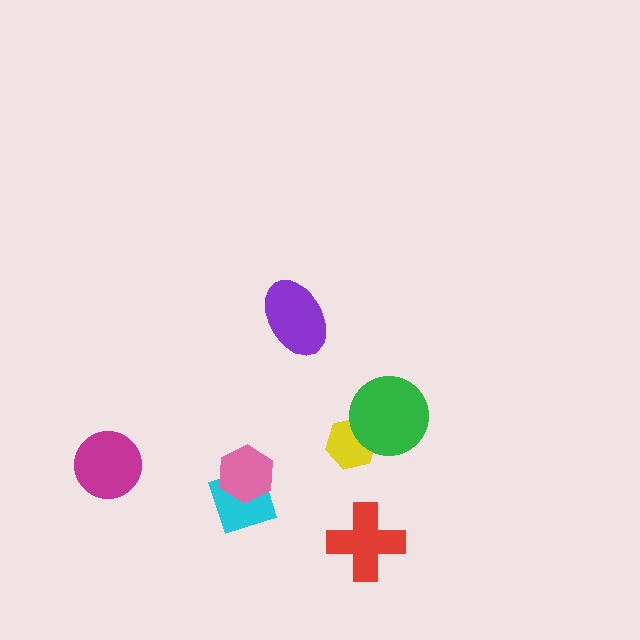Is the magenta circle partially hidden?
No, no other shape covers it.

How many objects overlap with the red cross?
0 objects overlap with the red cross.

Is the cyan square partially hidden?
Yes, it is partially covered by another shape.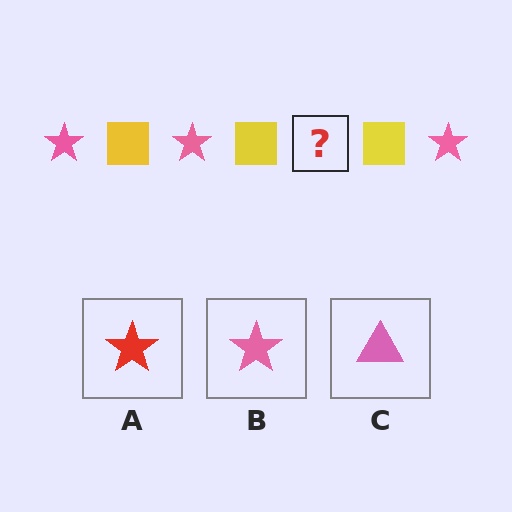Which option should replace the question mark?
Option B.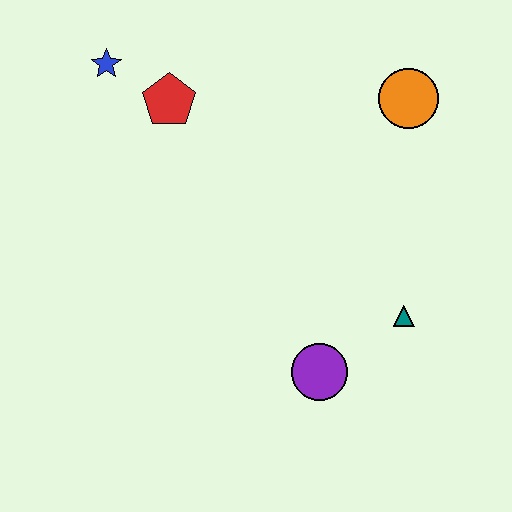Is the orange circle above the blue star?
No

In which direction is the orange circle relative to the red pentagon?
The orange circle is to the right of the red pentagon.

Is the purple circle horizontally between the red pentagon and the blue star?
No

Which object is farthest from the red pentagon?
The teal triangle is farthest from the red pentagon.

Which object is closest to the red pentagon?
The blue star is closest to the red pentagon.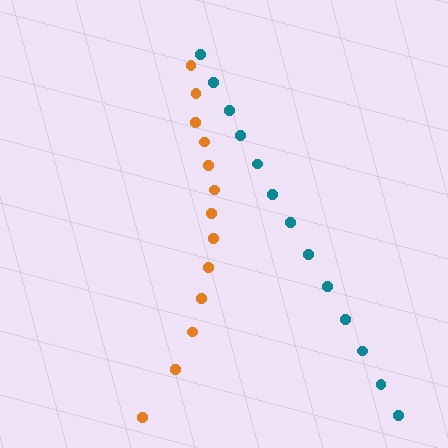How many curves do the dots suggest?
There are 2 distinct paths.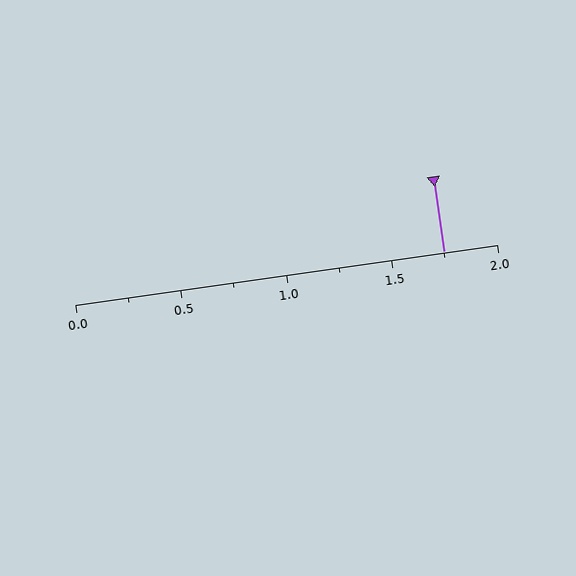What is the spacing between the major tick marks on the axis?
The major ticks are spaced 0.5 apart.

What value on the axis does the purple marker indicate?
The marker indicates approximately 1.75.